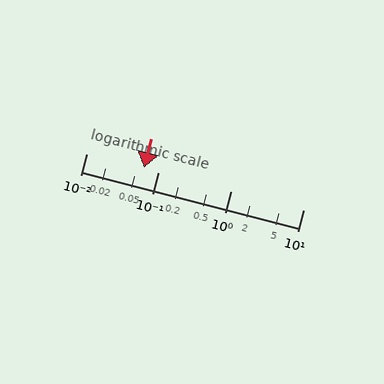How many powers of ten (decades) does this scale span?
The scale spans 3 decades, from 0.01 to 10.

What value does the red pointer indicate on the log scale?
The pointer indicates approximately 0.063.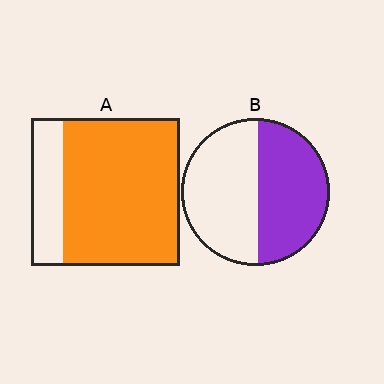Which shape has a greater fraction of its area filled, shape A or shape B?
Shape A.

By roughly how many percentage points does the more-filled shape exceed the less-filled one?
By roughly 30 percentage points (A over B).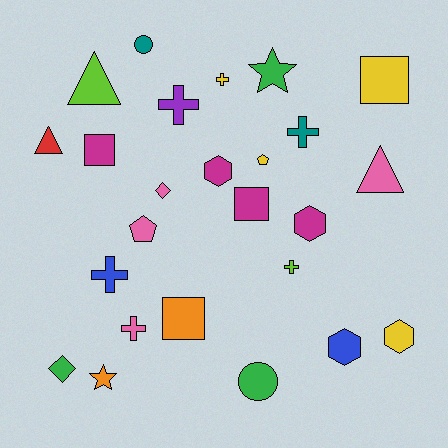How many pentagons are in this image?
There are 2 pentagons.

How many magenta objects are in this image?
There are 4 magenta objects.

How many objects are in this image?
There are 25 objects.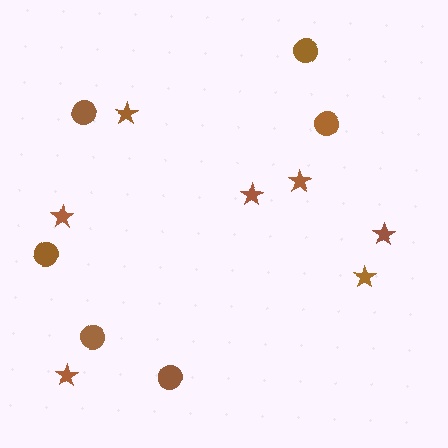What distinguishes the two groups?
There are 2 groups: one group of circles (6) and one group of stars (7).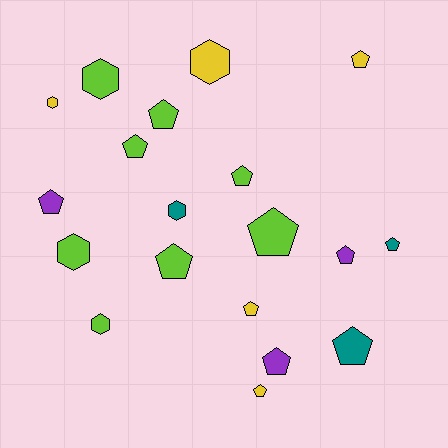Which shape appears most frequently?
Pentagon, with 13 objects.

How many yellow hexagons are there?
There are 2 yellow hexagons.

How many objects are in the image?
There are 19 objects.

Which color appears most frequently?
Lime, with 8 objects.